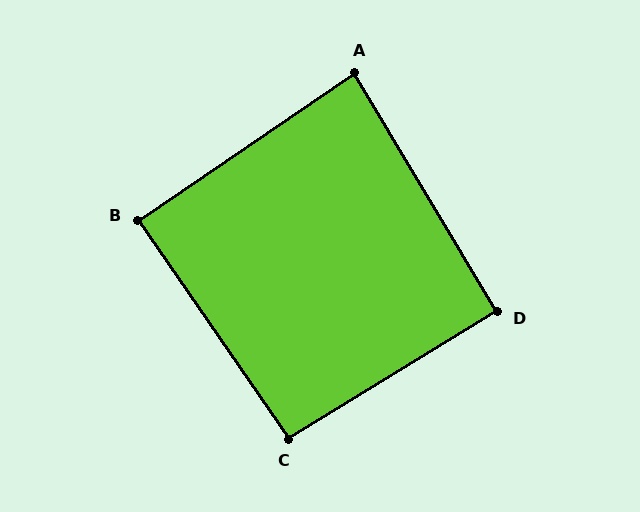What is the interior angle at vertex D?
Approximately 90 degrees (approximately right).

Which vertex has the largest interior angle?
C, at approximately 93 degrees.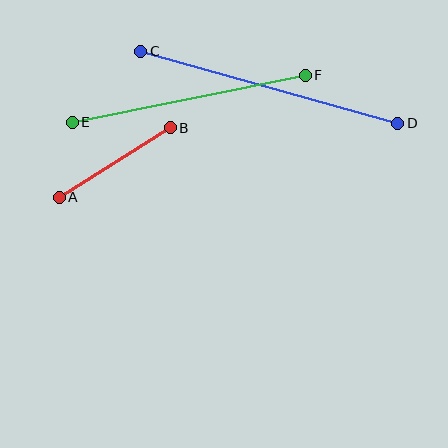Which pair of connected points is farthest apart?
Points C and D are farthest apart.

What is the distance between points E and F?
The distance is approximately 238 pixels.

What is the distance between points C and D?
The distance is approximately 267 pixels.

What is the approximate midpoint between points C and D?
The midpoint is at approximately (269, 87) pixels.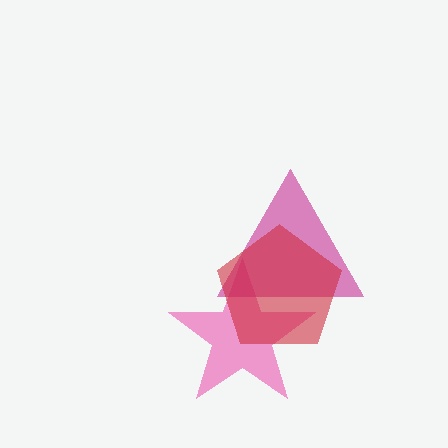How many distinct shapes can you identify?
There are 3 distinct shapes: a pink star, a magenta triangle, a red pentagon.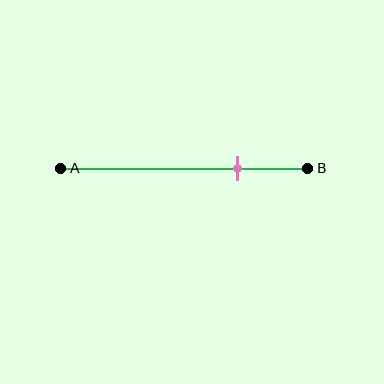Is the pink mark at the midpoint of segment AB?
No, the mark is at about 70% from A, not at the 50% midpoint.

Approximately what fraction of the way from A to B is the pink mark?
The pink mark is approximately 70% of the way from A to B.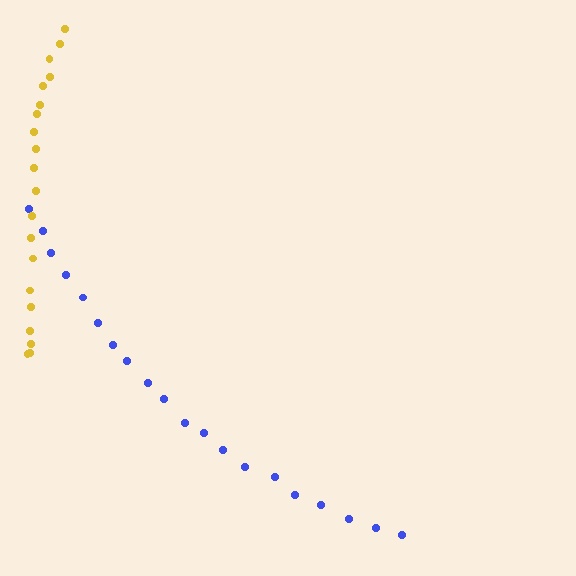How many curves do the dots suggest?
There are 2 distinct paths.